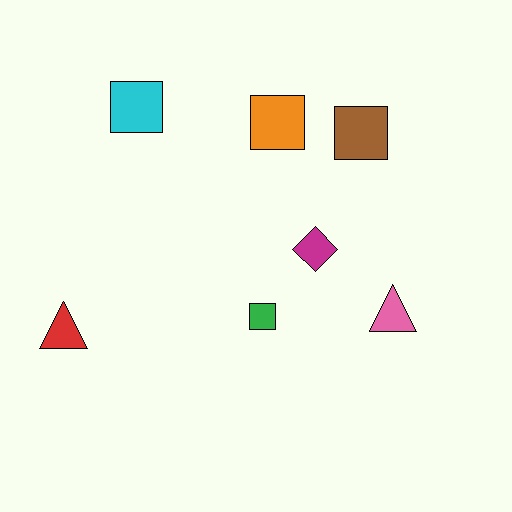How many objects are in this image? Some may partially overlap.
There are 7 objects.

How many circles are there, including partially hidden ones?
There are no circles.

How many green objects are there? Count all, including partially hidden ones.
There is 1 green object.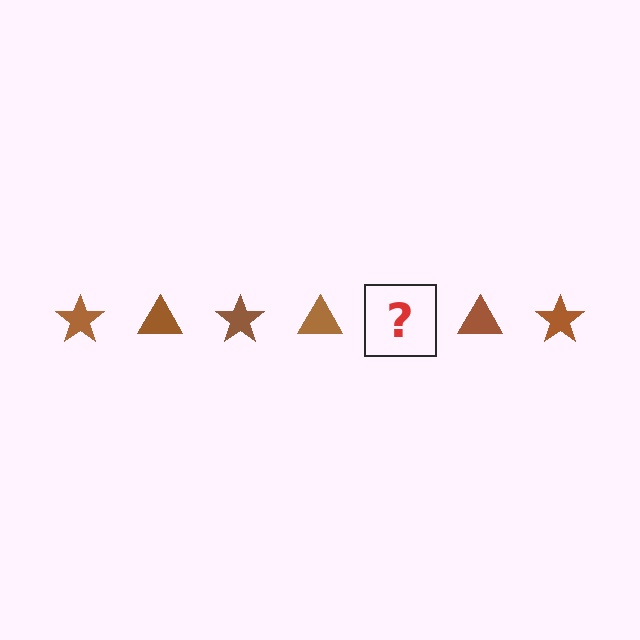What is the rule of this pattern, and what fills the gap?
The rule is that the pattern cycles through star, triangle shapes in brown. The gap should be filled with a brown star.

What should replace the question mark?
The question mark should be replaced with a brown star.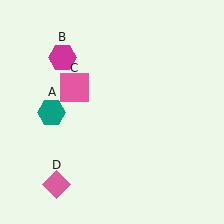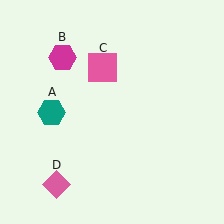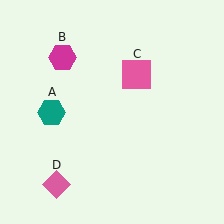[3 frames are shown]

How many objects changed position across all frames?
1 object changed position: pink square (object C).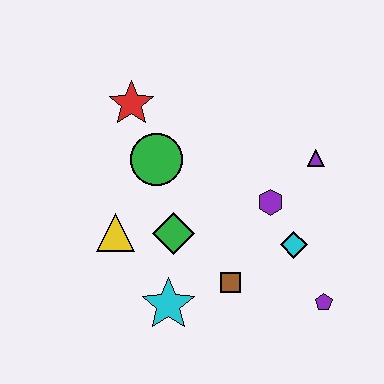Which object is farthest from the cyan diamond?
The red star is farthest from the cyan diamond.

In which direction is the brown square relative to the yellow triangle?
The brown square is to the right of the yellow triangle.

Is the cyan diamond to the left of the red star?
No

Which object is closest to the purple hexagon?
The cyan diamond is closest to the purple hexagon.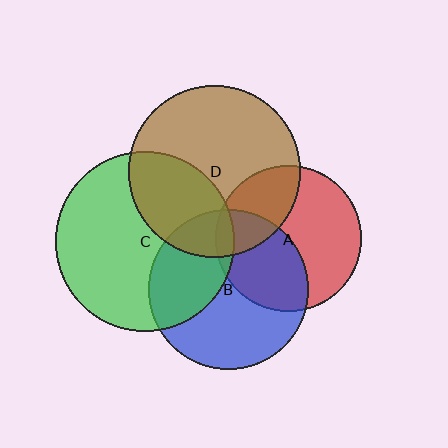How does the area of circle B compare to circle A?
Approximately 1.2 times.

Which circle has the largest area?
Circle C (green).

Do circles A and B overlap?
Yes.